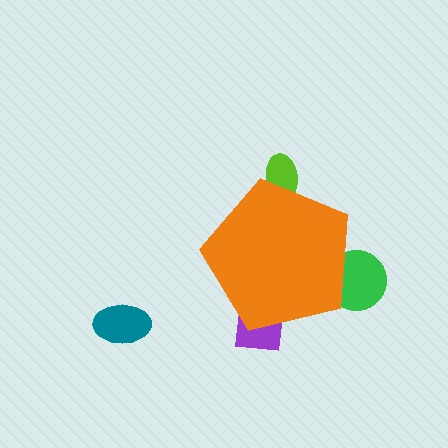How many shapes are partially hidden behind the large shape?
3 shapes are partially hidden.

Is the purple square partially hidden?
Yes, the purple square is partially hidden behind the orange pentagon.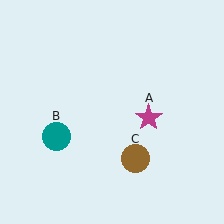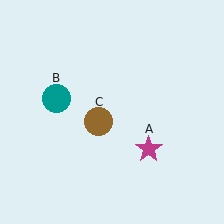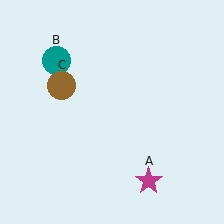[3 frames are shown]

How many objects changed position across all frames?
3 objects changed position: magenta star (object A), teal circle (object B), brown circle (object C).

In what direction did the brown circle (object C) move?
The brown circle (object C) moved up and to the left.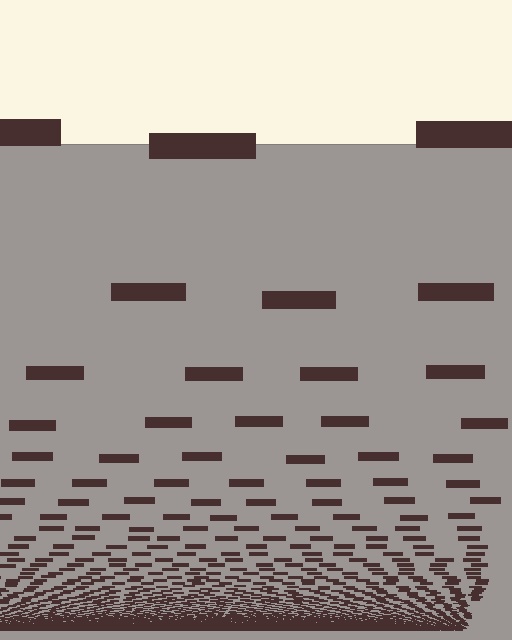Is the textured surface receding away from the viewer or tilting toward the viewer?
The surface appears to tilt toward the viewer. Texture elements get larger and sparser toward the top.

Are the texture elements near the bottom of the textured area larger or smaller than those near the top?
Smaller. The gradient is inverted — elements near the bottom are smaller and denser.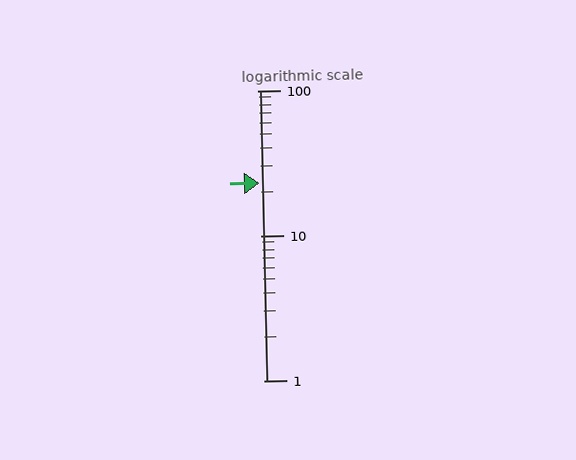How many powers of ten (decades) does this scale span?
The scale spans 2 decades, from 1 to 100.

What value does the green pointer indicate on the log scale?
The pointer indicates approximately 23.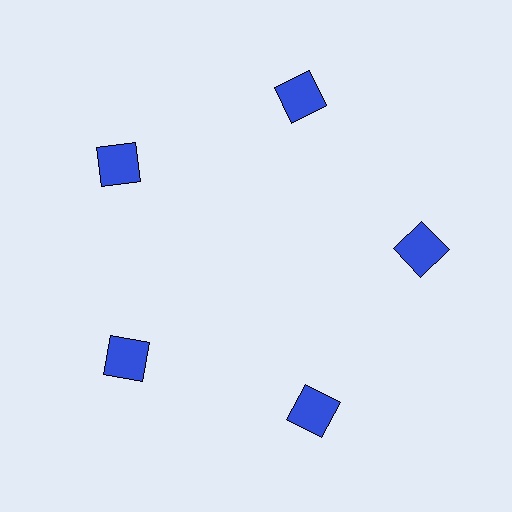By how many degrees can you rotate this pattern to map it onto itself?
The pattern maps onto itself every 72 degrees of rotation.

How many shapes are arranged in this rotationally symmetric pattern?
There are 5 shapes, arranged in 5 groups of 1.